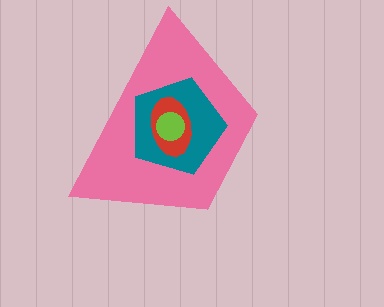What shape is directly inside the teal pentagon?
The red ellipse.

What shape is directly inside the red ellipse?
The lime circle.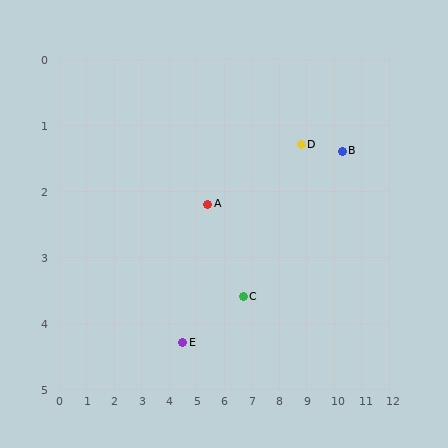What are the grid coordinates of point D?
Point D is at approximately (8.8, 1.3).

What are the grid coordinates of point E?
Point E is at approximately (4.5, 4.3).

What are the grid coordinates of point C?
Point C is at approximately (6.7, 3.6).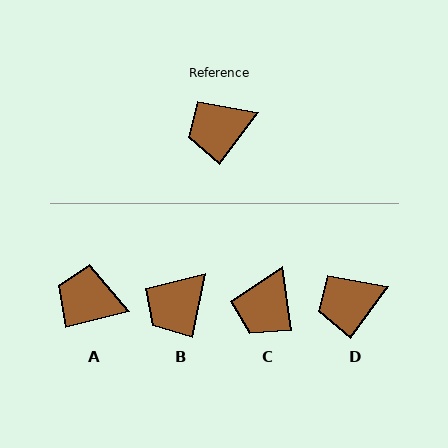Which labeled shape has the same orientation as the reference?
D.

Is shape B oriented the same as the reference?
No, it is off by about 25 degrees.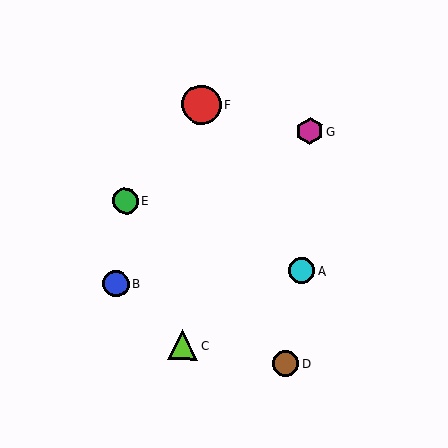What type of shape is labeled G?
Shape G is a magenta hexagon.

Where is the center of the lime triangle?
The center of the lime triangle is at (183, 345).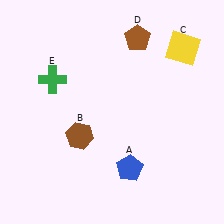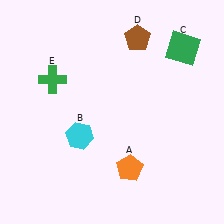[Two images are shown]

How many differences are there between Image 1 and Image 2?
There are 3 differences between the two images.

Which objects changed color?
A changed from blue to orange. B changed from brown to cyan. C changed from yellow to green.